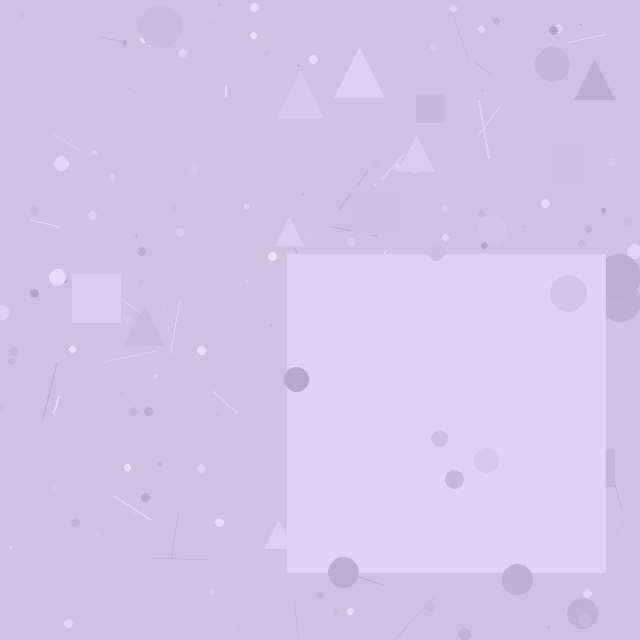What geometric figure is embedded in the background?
A square is embedded in the background.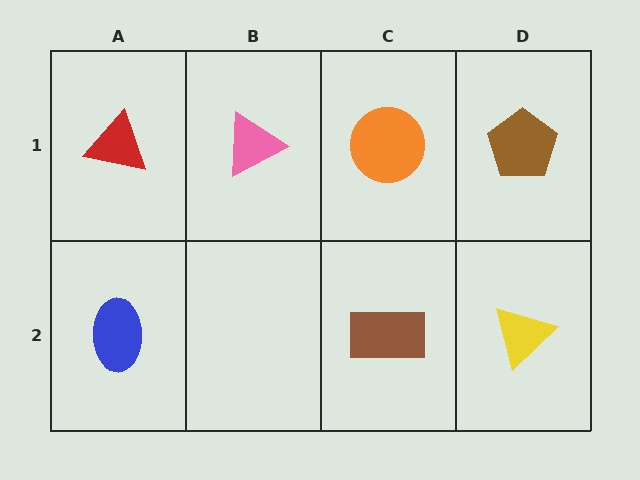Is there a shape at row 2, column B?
No, that cell is empty.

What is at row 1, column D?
A brown pentagon.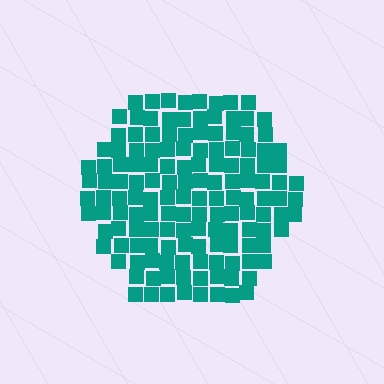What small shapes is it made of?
It is made of small squares.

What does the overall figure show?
The overall figure shows a hexagon.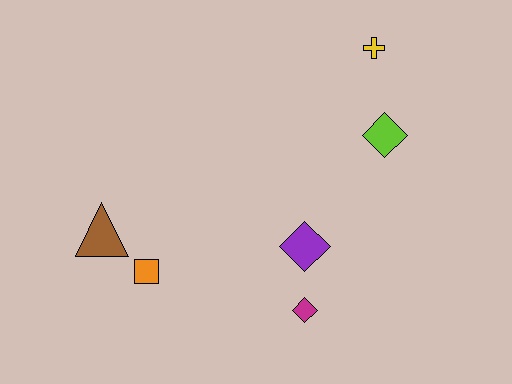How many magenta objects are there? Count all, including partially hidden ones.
There is 1 magenta object.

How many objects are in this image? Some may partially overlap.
There are 6 objects.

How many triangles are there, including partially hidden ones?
There is 1 triangle.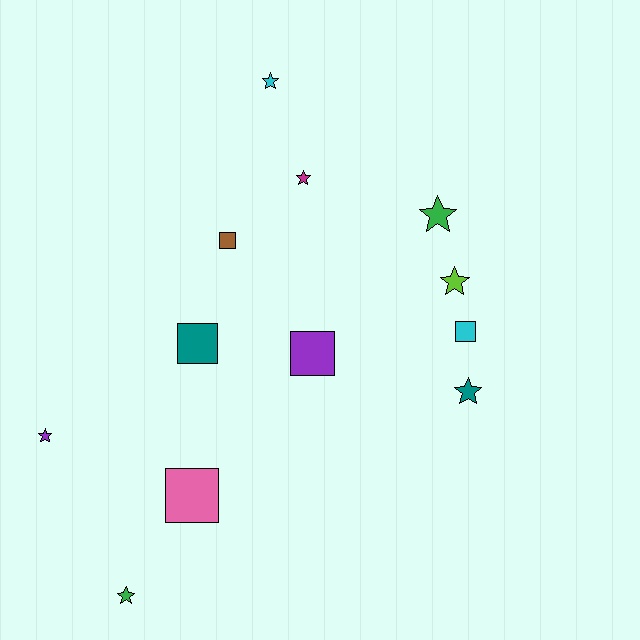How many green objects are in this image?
There are 2 green objects.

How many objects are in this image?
There are 12 objects.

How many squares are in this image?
There are 5 squares.